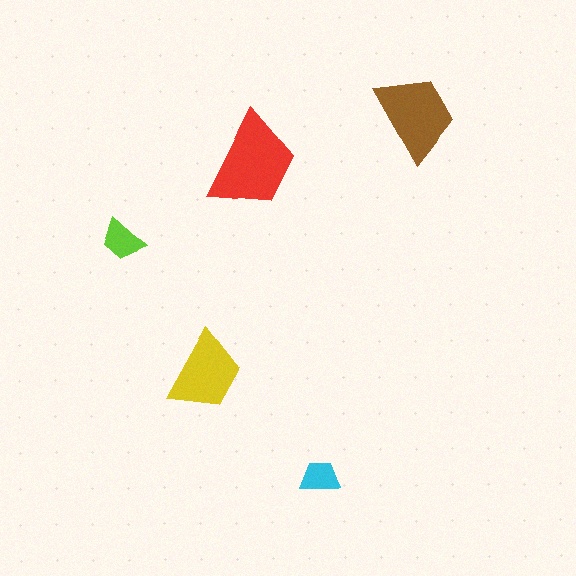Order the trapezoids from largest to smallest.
the red one, the brown one, the yellow one, the lime one, the cyan one.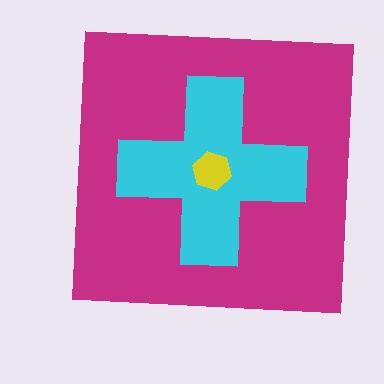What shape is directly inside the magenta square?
The cyan cross.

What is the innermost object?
The yellow hexagon.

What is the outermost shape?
The magenta square.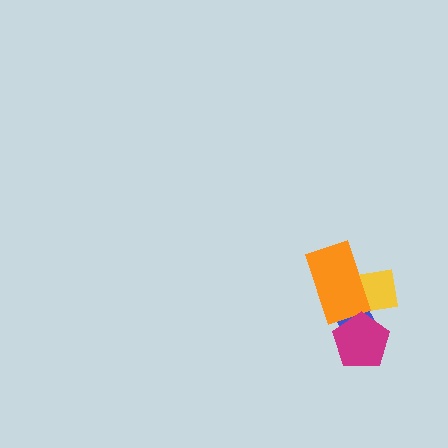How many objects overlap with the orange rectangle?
2 objects overlap with the orange rectangle.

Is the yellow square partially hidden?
Yes, it is partially covered by another shape.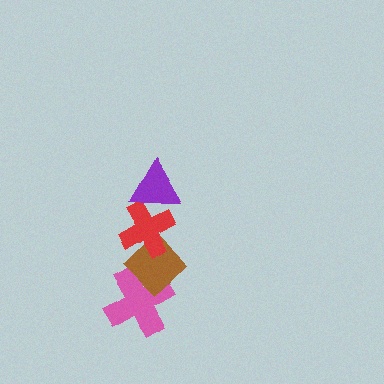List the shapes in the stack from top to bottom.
From top to bottom: the purple triangle, the red cross, the brown diamond, the pink cross.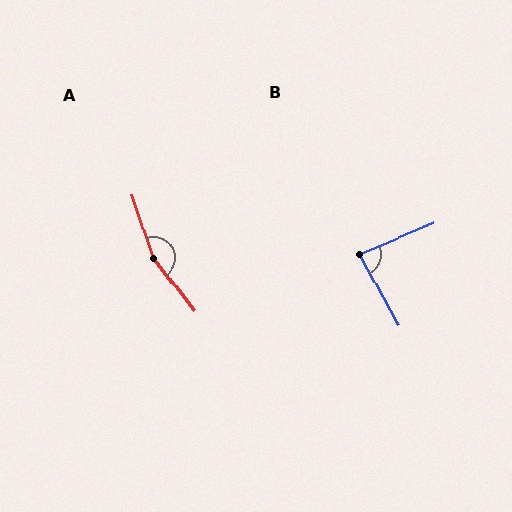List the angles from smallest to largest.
B (83°), A (160°).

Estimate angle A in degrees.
Approximately 160 degrees.